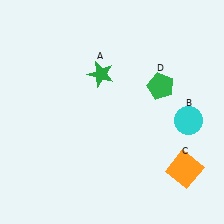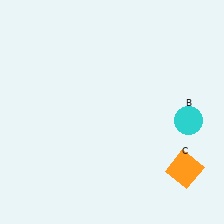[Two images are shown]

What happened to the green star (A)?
The green star (A) was removed in Image 2. It was in the top-left area of Image 1.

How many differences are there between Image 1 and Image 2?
There are 2 differences between the two images.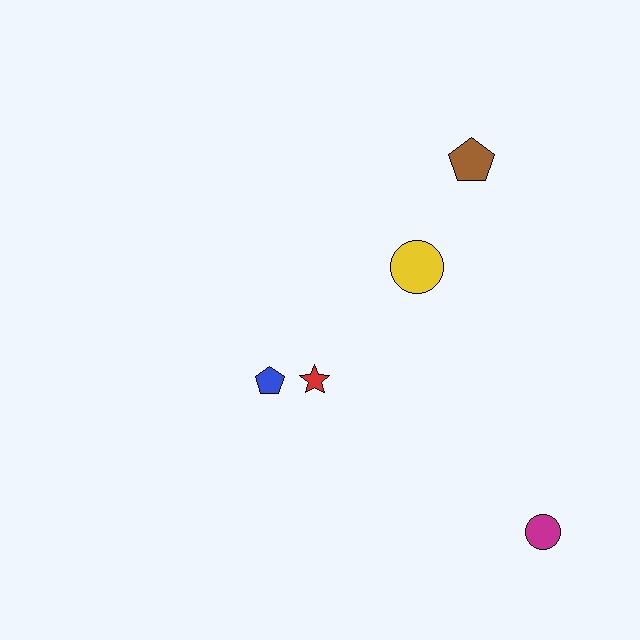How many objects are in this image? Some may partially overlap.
There are 5 objects.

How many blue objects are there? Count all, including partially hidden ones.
There is 1 blue object.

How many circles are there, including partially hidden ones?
There are 2 circles.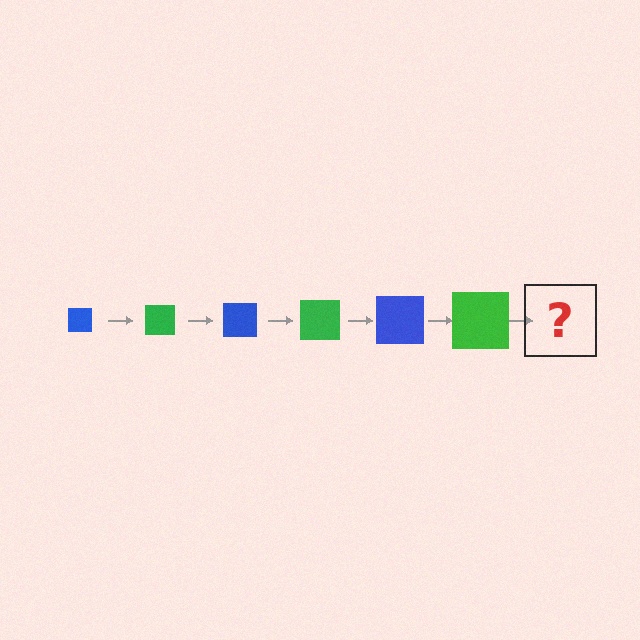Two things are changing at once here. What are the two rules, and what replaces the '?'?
The two rules are that the square grows larger each step and the color cycles through blue and green. The '?' should be a blue square, larger than the previous one.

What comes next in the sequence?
The next element should be a blue square, larger than the previous one.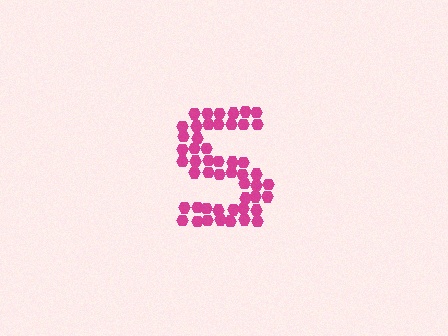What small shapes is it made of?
It is made of small hexagons.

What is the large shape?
The large shape is the letter S.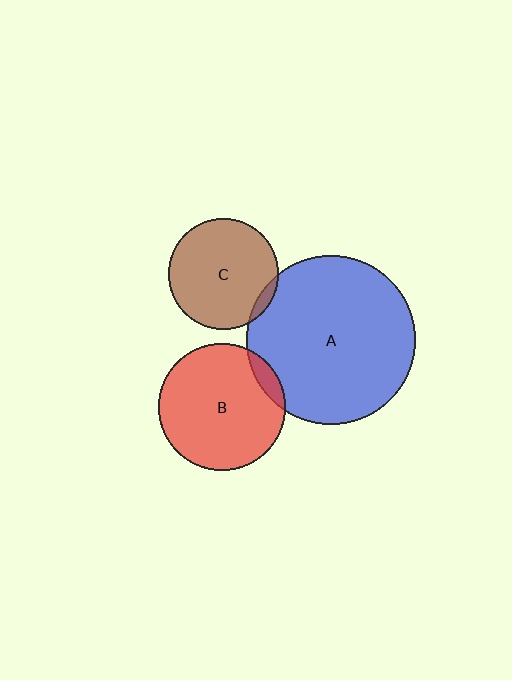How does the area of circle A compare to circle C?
Approximately 2.3 times.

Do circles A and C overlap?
Yes.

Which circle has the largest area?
Circle A (blue).